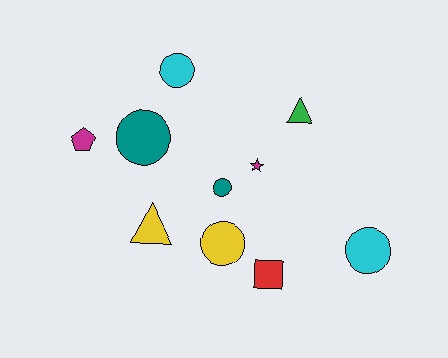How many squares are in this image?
There is 1 square.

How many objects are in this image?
There are 10 objects.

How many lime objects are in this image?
There are no lime objects.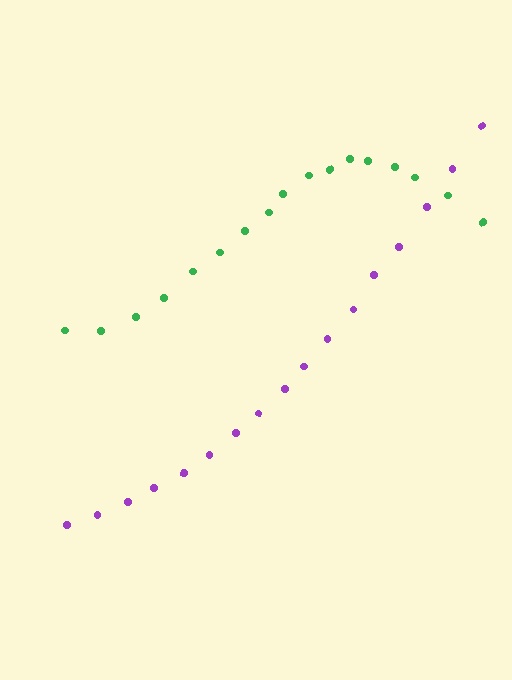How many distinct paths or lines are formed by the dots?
There are 2 distinct paths.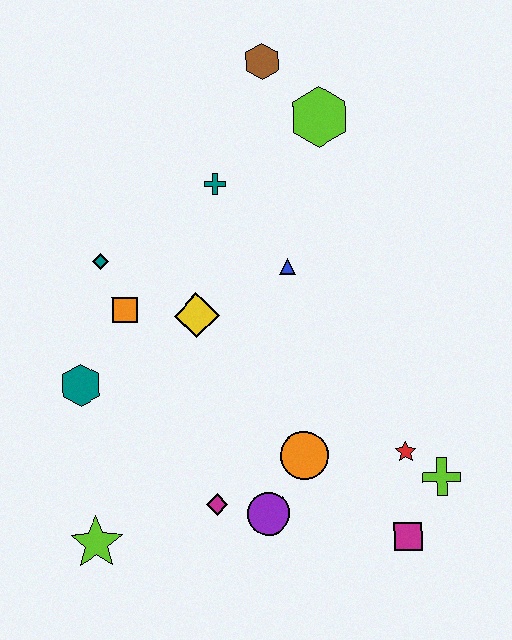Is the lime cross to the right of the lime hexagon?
Yes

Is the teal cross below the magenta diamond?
No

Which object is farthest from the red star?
The brown hexagon is farthest from the red star.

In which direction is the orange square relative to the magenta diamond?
The orange square is above the magenta diamond.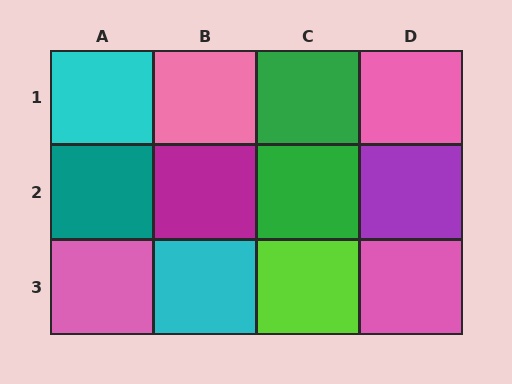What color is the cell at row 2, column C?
Green.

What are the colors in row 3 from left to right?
Pink, cyan, lime, pink.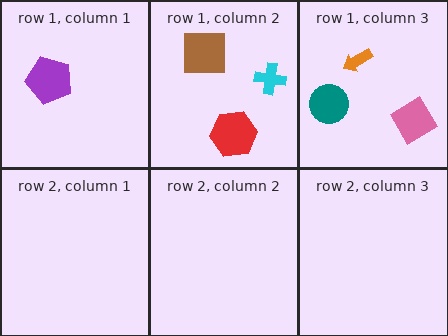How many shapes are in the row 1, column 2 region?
3.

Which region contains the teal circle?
The row 1, column 3 region.